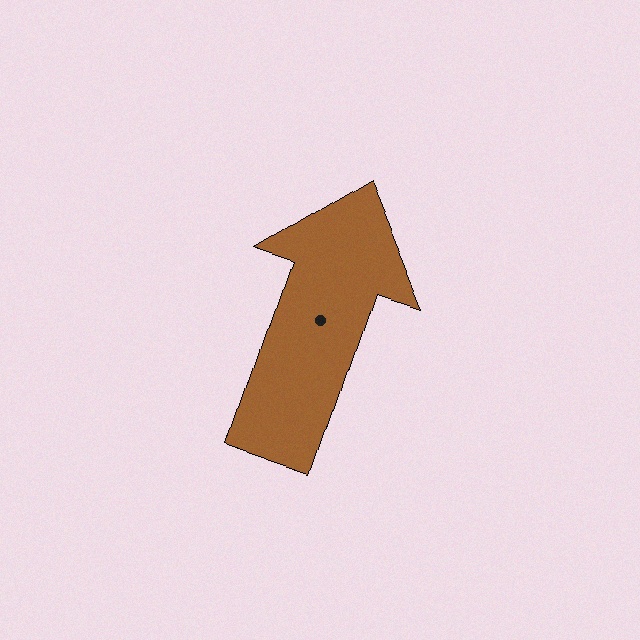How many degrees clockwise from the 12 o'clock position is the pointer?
Approximately 18 degrees.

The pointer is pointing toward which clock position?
Roughly 1 o'clock.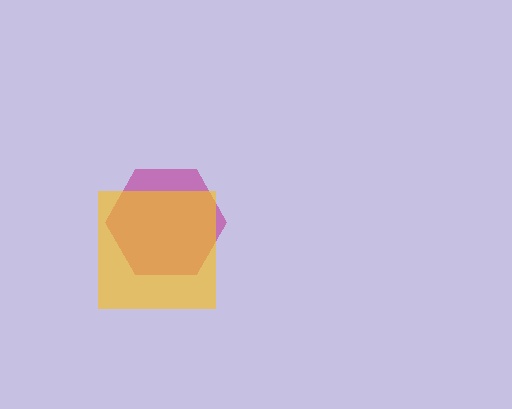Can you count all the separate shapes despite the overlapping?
Yes, there are 2 separate shapes.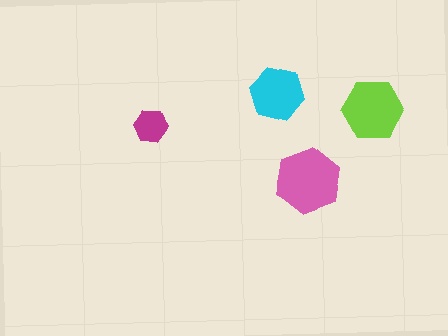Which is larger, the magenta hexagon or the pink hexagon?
The pink one.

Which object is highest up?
The cyan hexagon is topmost.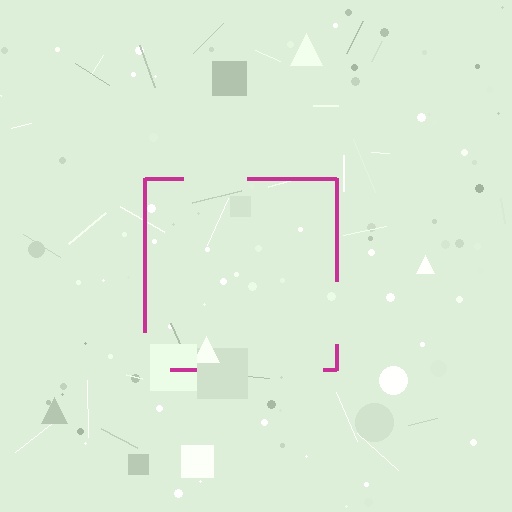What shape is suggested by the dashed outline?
The dashed outline suggests a square.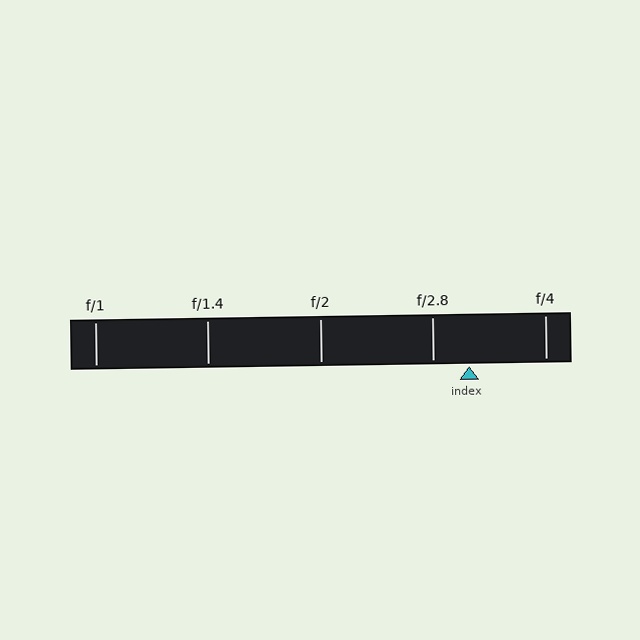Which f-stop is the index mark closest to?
The index mark is closest to f/2.8.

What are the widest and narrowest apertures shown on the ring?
The widest aperture shown is f/1 and the narrowest is f/4.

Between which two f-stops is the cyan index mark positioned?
The index mark is between f/2.8 and f/4.